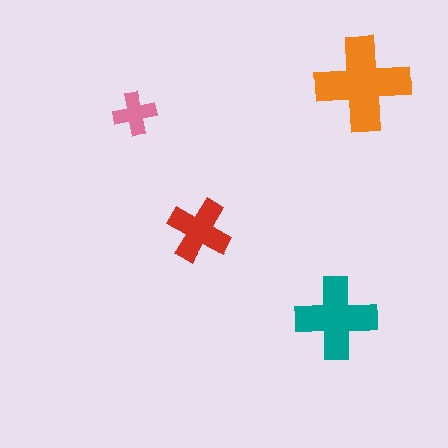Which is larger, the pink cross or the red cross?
The red one.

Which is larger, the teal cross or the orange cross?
The orange one.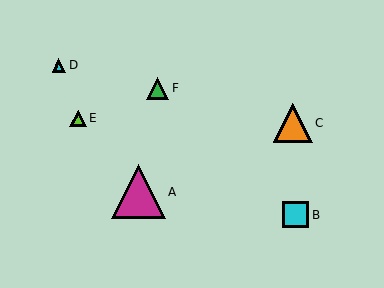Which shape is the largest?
The magenta triangle (labeled A) is the largest.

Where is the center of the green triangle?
The center of the green triangle is at (158, 88).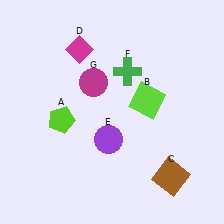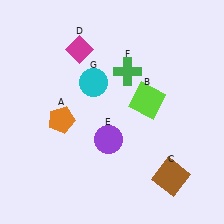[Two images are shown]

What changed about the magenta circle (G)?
In Image 1, G is magenta. In Image 2, it changed to cyan.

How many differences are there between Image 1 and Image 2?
There are 2 differences between the two images.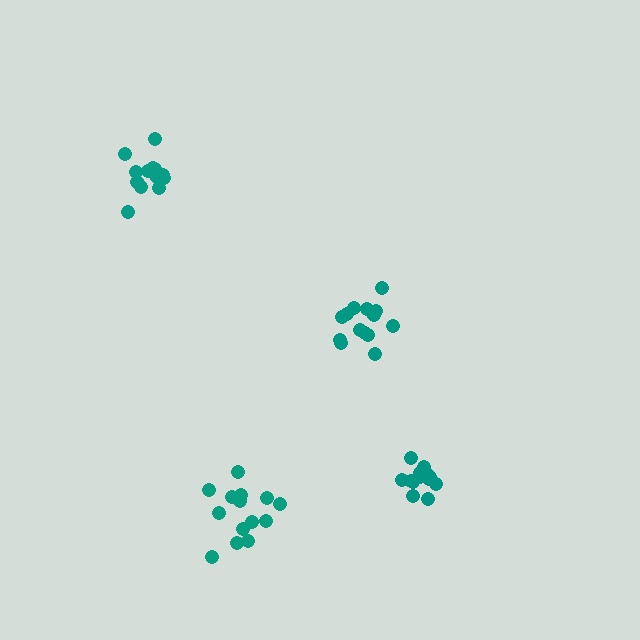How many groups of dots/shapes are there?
There are 4 groups.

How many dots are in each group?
Group 1: 14 dots, Group 2: 14 dots, Group 3: 15 dots, Group 4: 15 dots (58 total).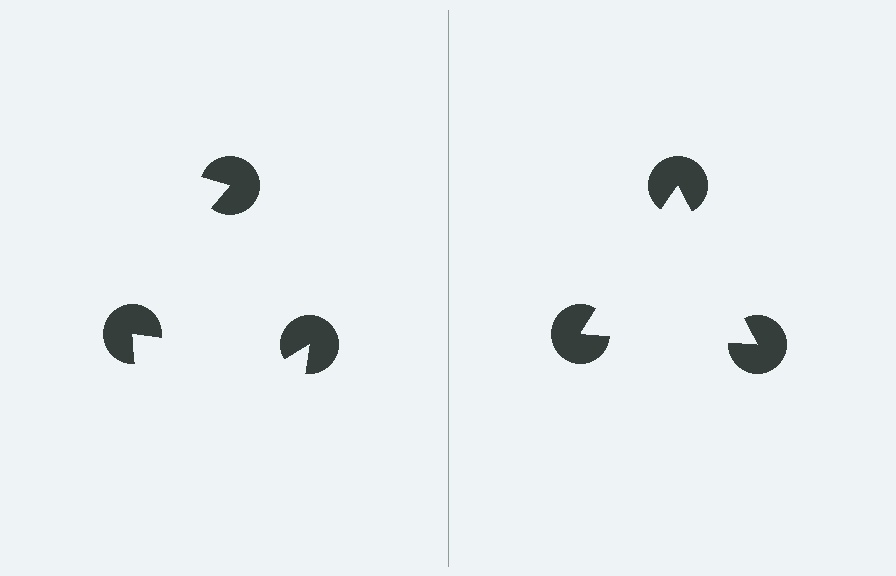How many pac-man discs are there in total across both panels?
6 — 3 on each side.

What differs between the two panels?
The pac-man discs are positioned identically on both sides; only the wedge orientations differ. On the right they align to a triangle; on the left they are misaligned.